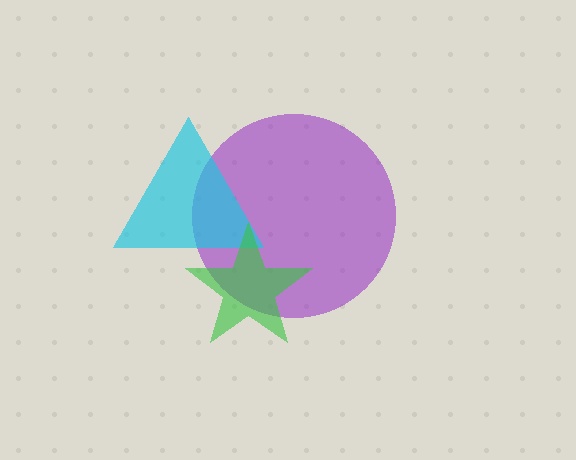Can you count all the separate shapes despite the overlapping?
Yes, there are 3 separate shapes.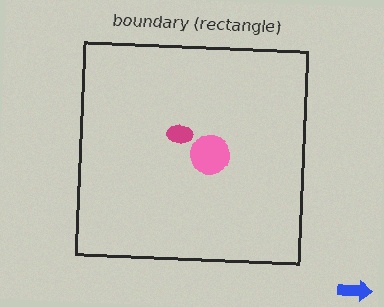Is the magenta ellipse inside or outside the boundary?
Inside.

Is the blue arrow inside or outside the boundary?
Outside.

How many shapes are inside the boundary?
2 inside, 1 outside.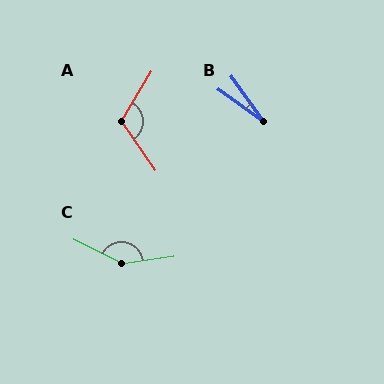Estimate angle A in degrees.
Approximately 114 degrees.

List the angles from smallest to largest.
B (19°), A (114°), C (146°).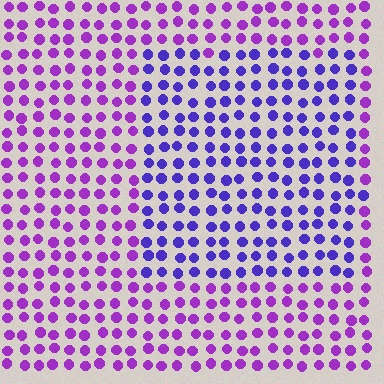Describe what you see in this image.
The image is filled with small purple elements in a uniform arrangement. A rectangle-shaped region is visible where the elements are tinted to a slightly different hue, forming a subtle color boundary.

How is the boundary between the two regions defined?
The boundary is defined purely by a slight shift in hue (about 35 degrees). Spacing, size, and orientation are identical on both sides.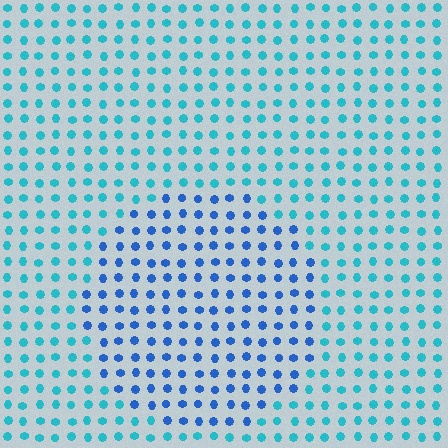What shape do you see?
I see a circle.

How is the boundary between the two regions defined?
The boundary is defined purely by a slight shift in hue (about 33 degrees). Spacing, size, and orientation are identical on both sides.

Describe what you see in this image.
The image is filled with small cyan elements in a uniform arrangement. A circle-shaped region is visible where the elements are tinted to a slightly different hue, forming a subtle color boundary.